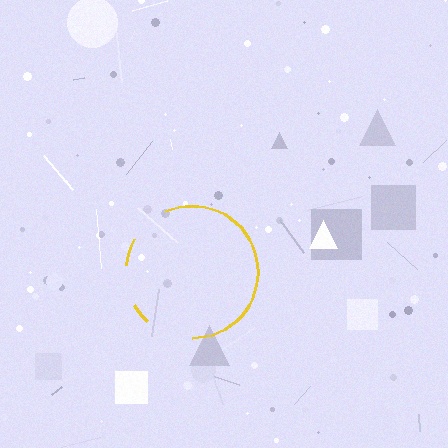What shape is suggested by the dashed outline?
The dashed outline suggests a circle.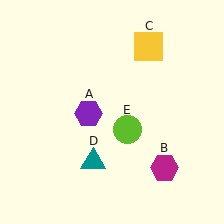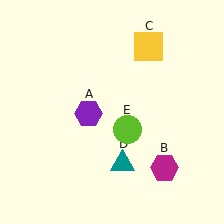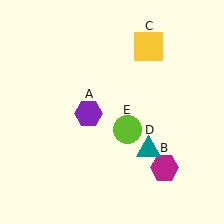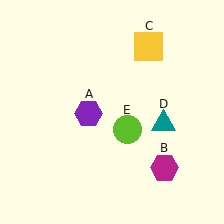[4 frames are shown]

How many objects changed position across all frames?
1 object changed position: teal triangle (object D).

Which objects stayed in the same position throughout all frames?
Purple hexagon (object A) and magenta hexagon (object B) and yellow square (object C) and lime circle (object E) remained stationary.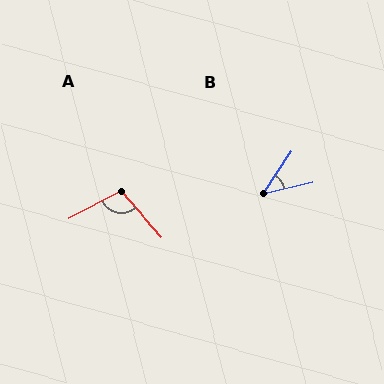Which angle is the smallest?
B, at approximately 44 degrees.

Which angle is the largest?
A, at approximately 104 degrees.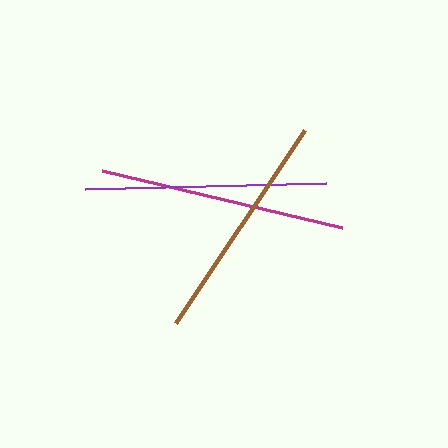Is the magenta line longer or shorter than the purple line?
The magenta line is longer than the purple line.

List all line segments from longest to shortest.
From longest to shortest: magenta, purple, brown.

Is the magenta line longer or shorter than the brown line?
The magenta line is longer than the brown line.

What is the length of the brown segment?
The brown segment is approximately 233 pixels long.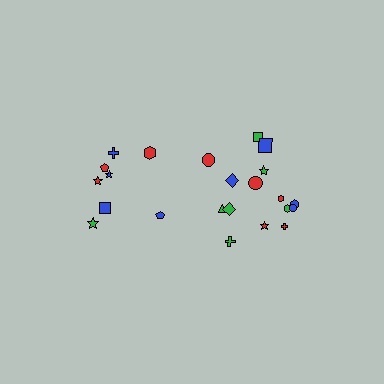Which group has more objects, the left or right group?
The right group.